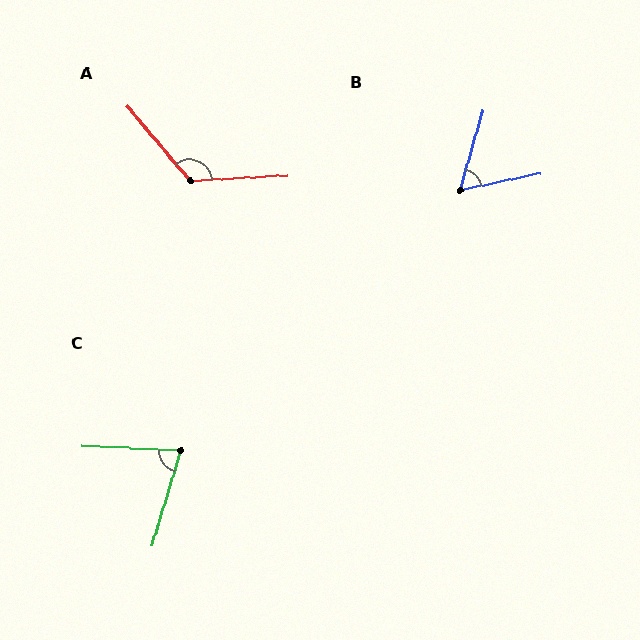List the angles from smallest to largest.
B (62°), C (77°), A (127°).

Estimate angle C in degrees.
Approximately 77 degrees.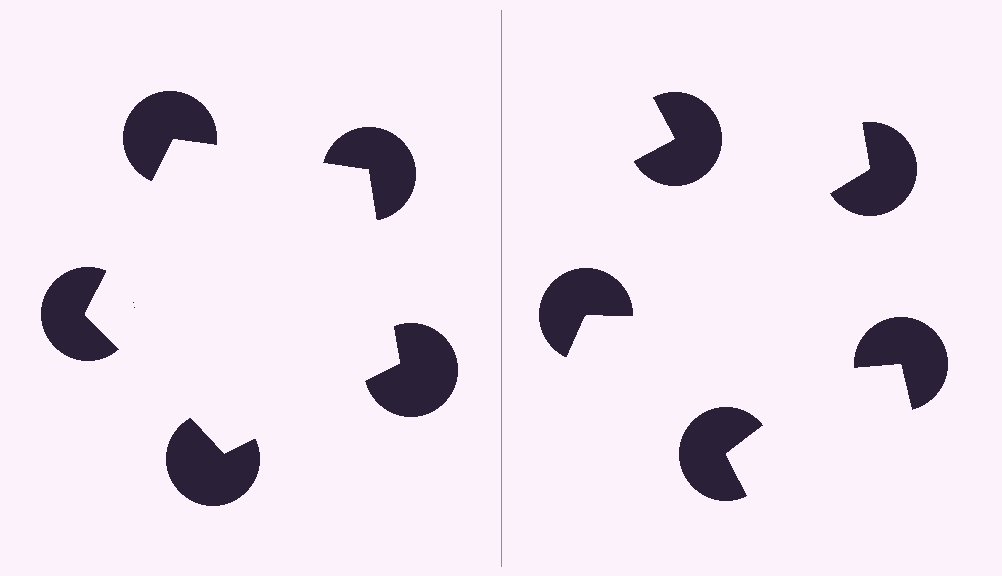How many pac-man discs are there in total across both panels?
10 — 5 on each side.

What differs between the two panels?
The pac-man discs are positioned identically on both sides; only the wedge orientations differ. On the left they align to a pentagon; on the right they are misaligned.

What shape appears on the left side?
An illusory pentagon.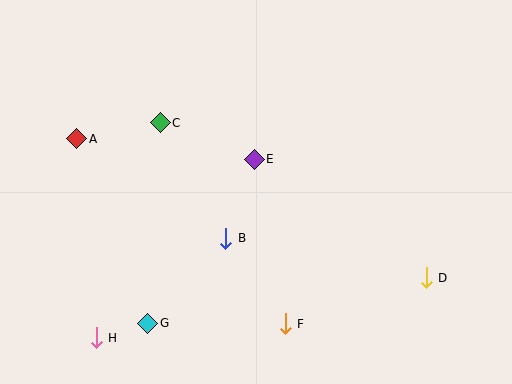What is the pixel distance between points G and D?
The distance between G and D is 282 pixels.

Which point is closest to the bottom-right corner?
Point D is closest to the bottom-right corner.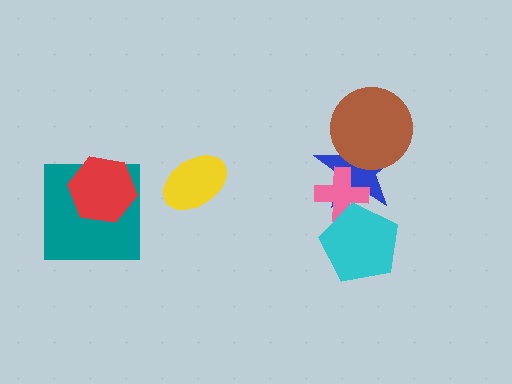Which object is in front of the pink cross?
The cyan pentagon is in front of the pink cross.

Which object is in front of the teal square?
The red hexagon is in front of the teal square.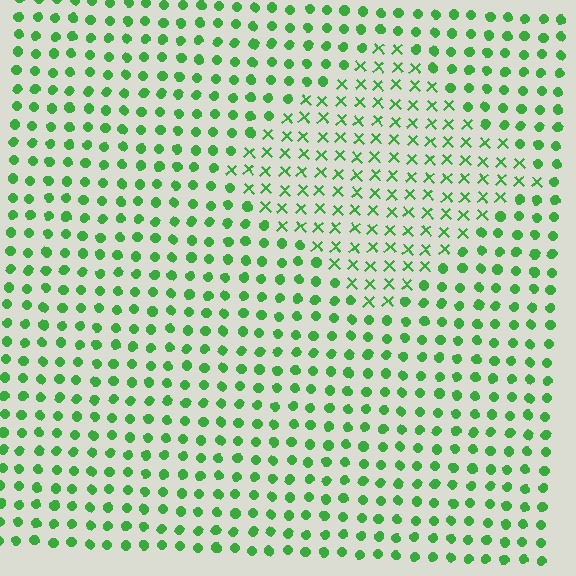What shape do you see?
I see a diamond.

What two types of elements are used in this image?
The image uses X marks inside the diamond region and circles outside it.